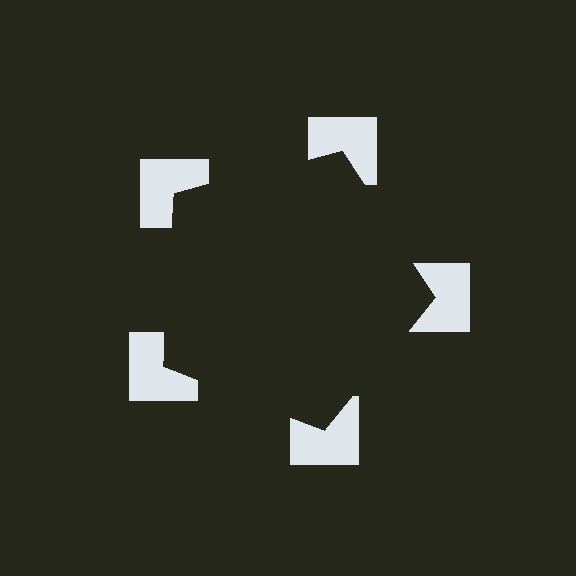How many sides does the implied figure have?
5 sides.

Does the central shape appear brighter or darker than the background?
It typically appears slightly darker than the background, even though no actual brightness change is drawn.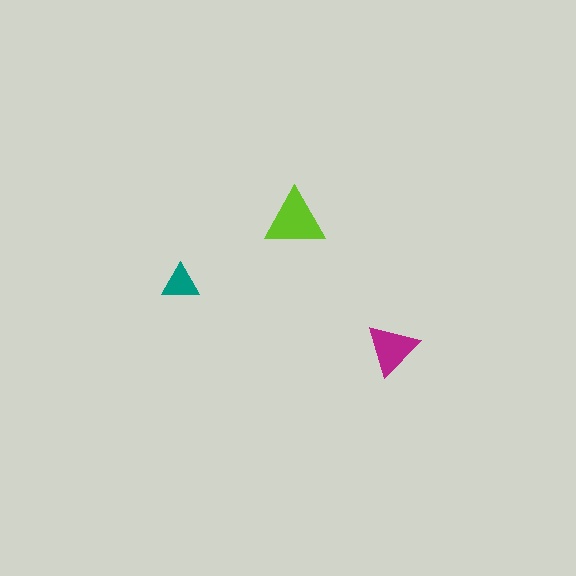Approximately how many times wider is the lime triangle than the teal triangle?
About 1.5 times wider.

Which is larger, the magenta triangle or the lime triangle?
The lime one.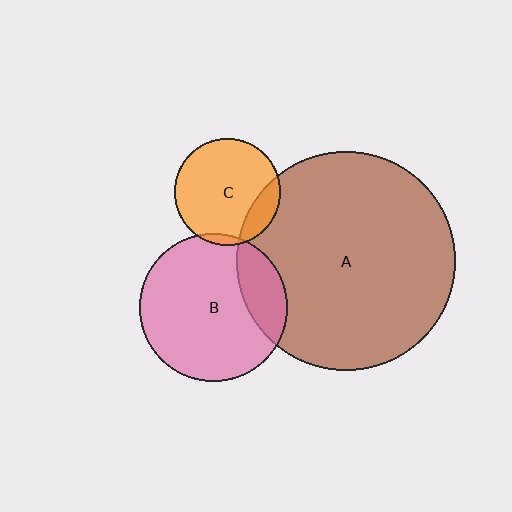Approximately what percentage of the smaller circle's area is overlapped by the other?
Approximately 20%.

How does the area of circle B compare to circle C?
Approximately 1.9 times.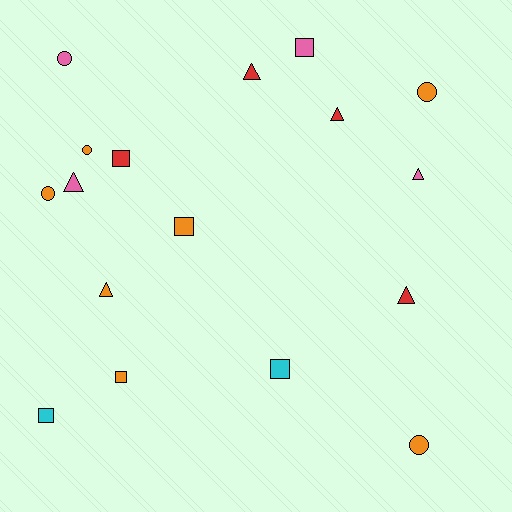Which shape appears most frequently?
Square, with 6 objects.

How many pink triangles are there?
There are 2 pink triangles.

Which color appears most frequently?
Orange, with 7 objects.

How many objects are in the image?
There are 17 objects.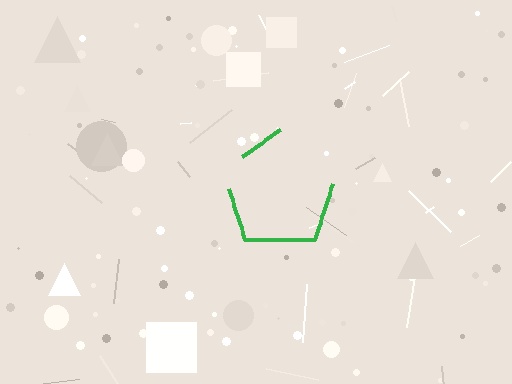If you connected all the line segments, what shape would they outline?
They would outline a pentagon.